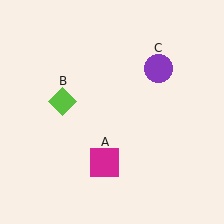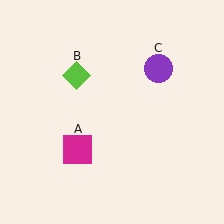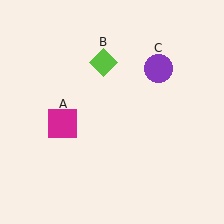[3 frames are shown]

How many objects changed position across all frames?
2 objects changed position: magenta square (object A), lime diamond (object B).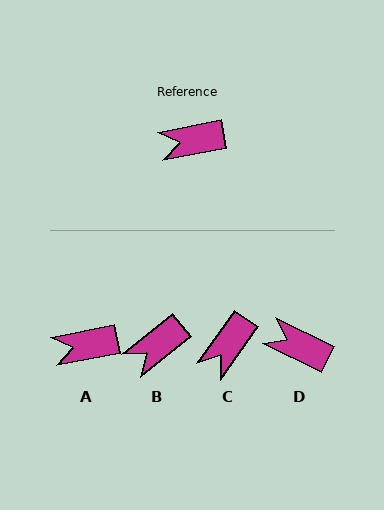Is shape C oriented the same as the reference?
No, it is off by about 44 degrees.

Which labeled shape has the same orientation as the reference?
A.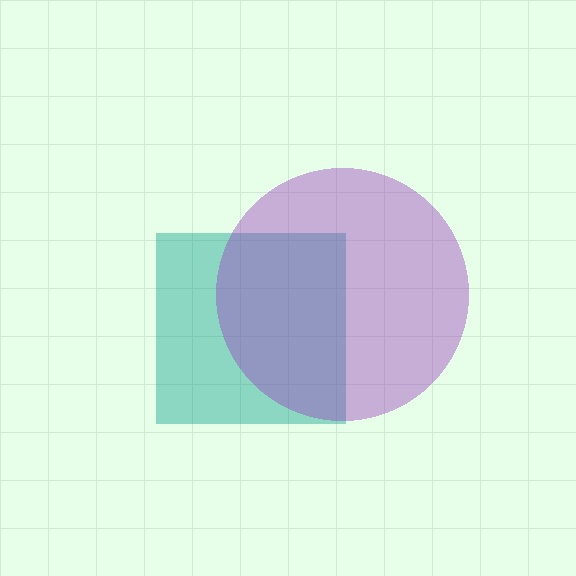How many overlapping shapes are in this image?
There are 2 overlapping shapes in the image.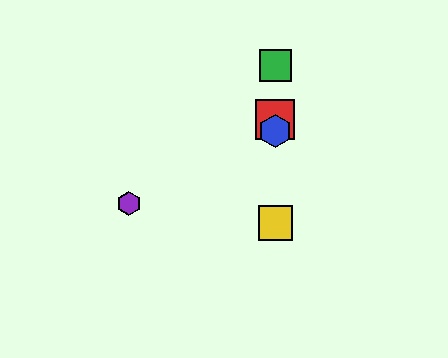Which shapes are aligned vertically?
The red square, the blue hexagon, the green square, the yellow square are aligned vertically.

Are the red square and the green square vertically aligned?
Yes, both are at x≈275.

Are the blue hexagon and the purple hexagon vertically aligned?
No, the blue hexagon is at x≈275 and the purple hexagon is at x≈129.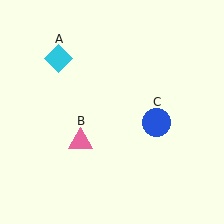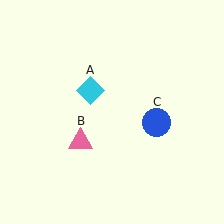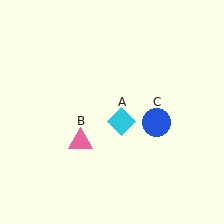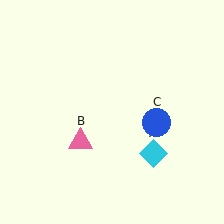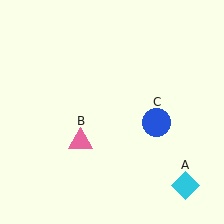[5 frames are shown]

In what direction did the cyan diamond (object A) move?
The cyan diamond (object A) moved down and to the right.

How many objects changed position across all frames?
1 object changed position: cyan diamond (object A).